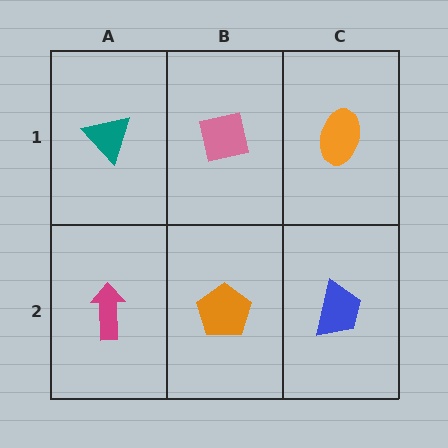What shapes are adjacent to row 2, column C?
An orange ellipse (row 1, column C), an orange pentagon (row 2, column B).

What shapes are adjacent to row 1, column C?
A blue trapezoid (row 2, column C), a pink square (row 1, column B).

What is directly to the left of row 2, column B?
A magenta arrow.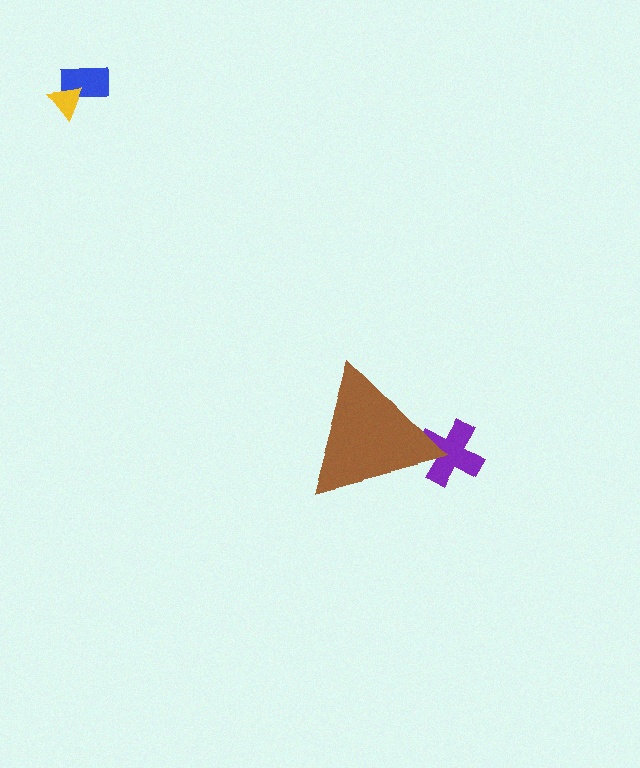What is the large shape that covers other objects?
A brown triangle.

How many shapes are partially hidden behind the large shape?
1 shape is partially hidden.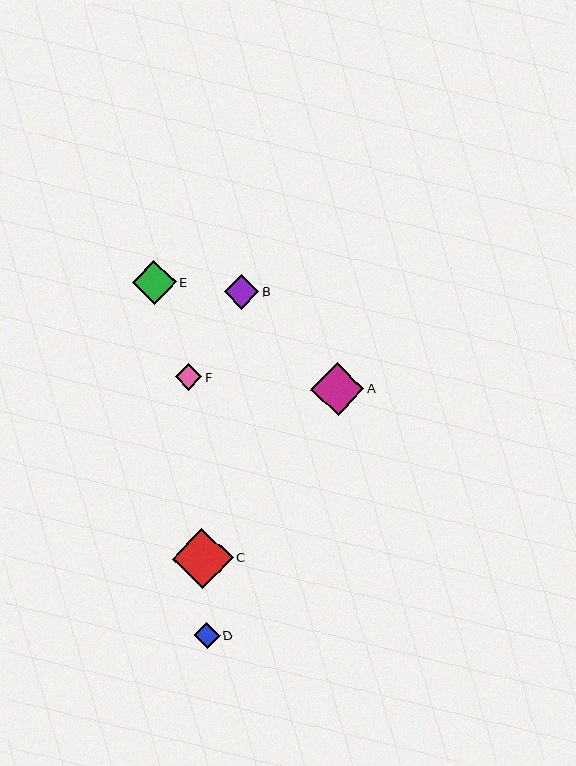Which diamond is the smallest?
Diamond D is the smallest with a size of approximately 26 pixels.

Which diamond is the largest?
Diamond C is the largest with a size of approximately 60 pixels.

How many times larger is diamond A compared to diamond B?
Diamond A is approximately 1.6 times the size of diamond B.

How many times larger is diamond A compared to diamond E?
Diamond A is approximately 1.2 times the size of diamond E.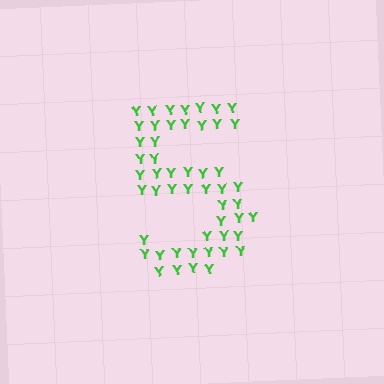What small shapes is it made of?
It is made of small letter Y's.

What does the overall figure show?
The overall figure shows the digit 5.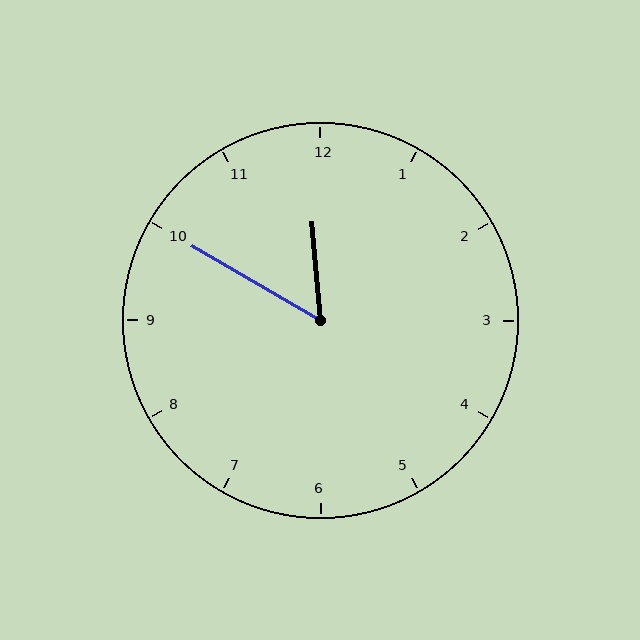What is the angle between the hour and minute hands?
Approximately 55 degrees.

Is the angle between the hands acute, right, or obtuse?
It is acute.